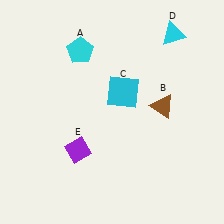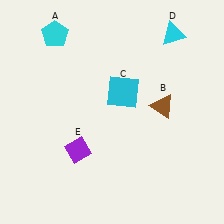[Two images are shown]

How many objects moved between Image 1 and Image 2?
1 object moved between the two images.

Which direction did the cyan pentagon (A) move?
The cyan pentagon (A) moved left.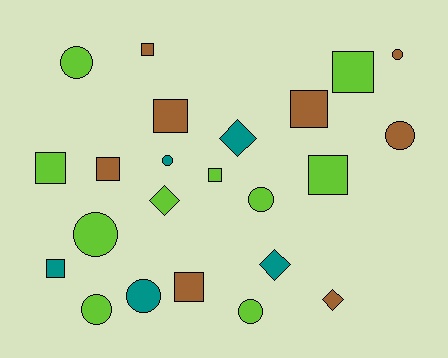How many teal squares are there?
There is 1 teal square.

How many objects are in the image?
There are 23 objects.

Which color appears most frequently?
Lime, with 10 objects.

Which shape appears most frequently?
Square, with 10 objects.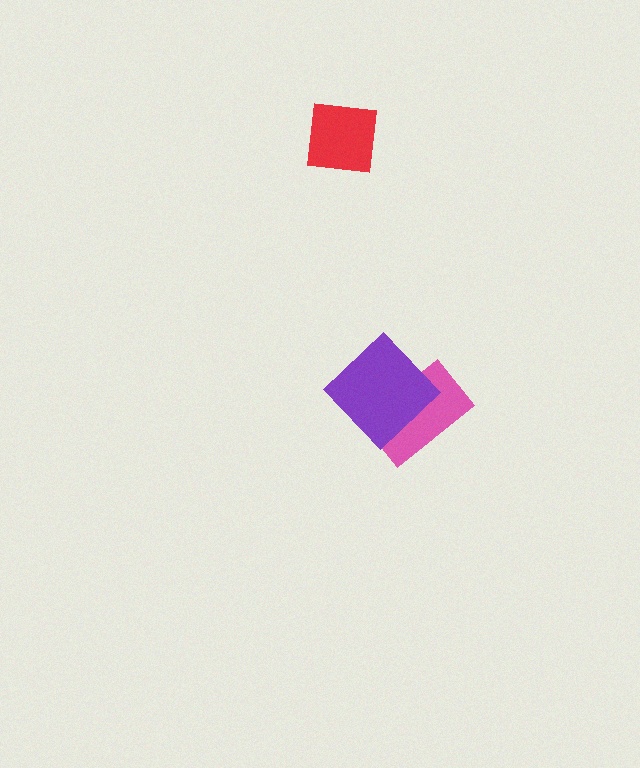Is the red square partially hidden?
No, no other shape covers it.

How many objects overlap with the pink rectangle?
1 object overlaps with the pink rectangle.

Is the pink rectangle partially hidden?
Yes, it is partially covered by another shape.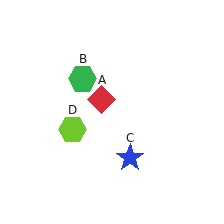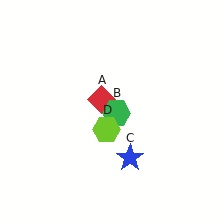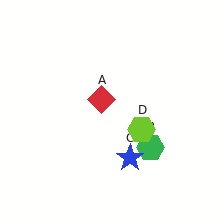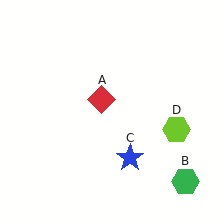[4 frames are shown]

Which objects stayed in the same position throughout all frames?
Red diamond (object A) and blue star (object C) remained stationary.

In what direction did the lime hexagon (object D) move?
The lime hexagon (object D) moved right.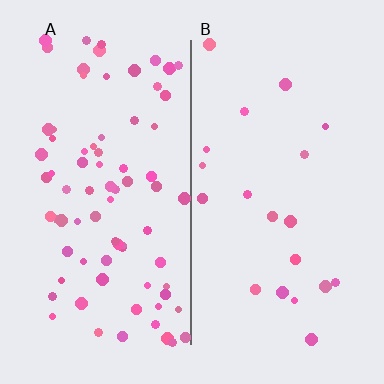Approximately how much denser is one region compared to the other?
Approximately 4.0× — region A over region B.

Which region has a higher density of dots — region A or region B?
A (the left).